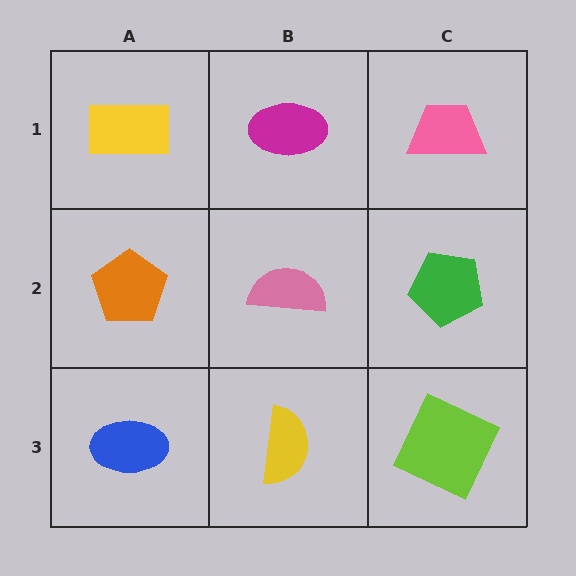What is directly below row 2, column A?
A blue ellipse.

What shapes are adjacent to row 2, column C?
A pink trapezoid (row 1, column C), a lime square (row 3, column C), a pink semicircle (row 2, column B).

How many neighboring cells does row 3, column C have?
2.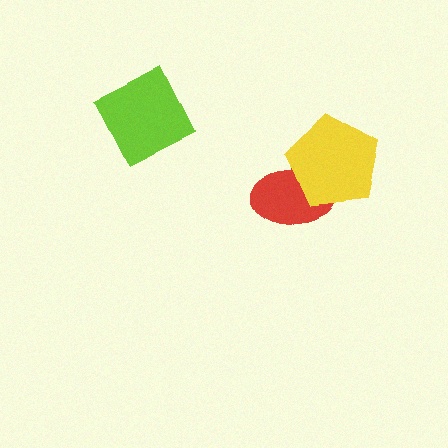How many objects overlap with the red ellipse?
1 object overlaps with the red ellipse.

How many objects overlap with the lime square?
0 objects overlap with the lime square.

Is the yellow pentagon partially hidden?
No, no other shape covers it.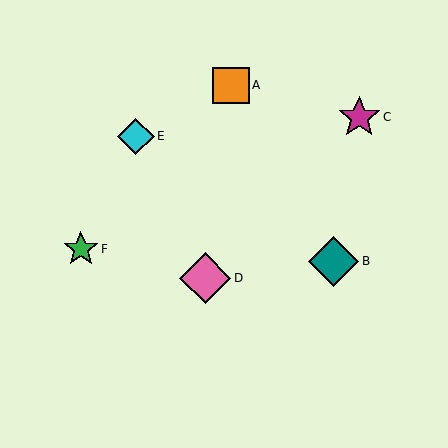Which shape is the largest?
The pink diamond (labeled D) is the largest.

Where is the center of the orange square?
The center of the orange square is at (231, 85).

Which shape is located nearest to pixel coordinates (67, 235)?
The green star (labeled F) at (81, 249) is nearest to that location.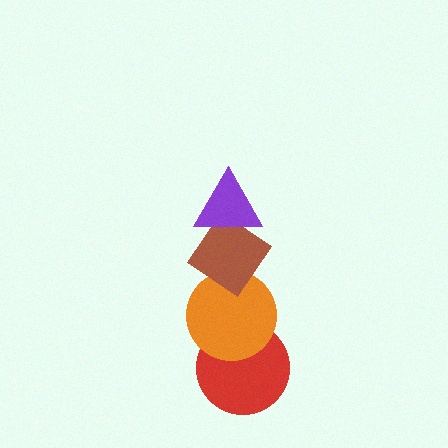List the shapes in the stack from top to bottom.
From top to bottom: the purple triangle, the brown diamond, the orange circle, the red circle.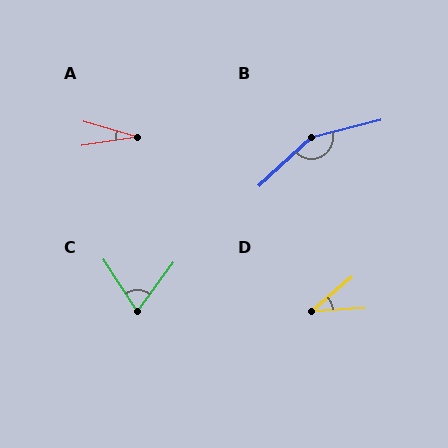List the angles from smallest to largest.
A (25°), D (37°), C (69°), B (151°).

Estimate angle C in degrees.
Approximately 69 degrees.